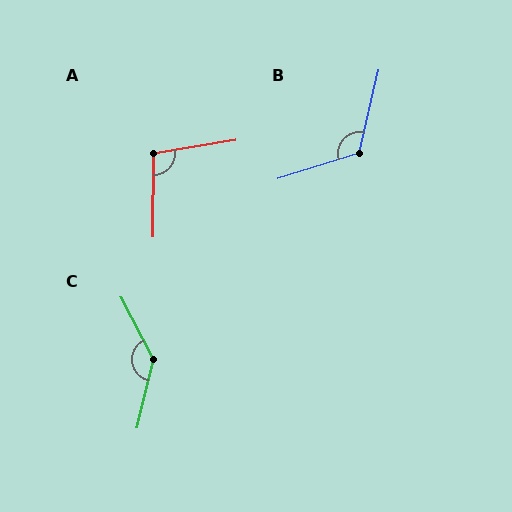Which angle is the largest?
C, at approximately 139 degrees.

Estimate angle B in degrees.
Approximately 120 degrees.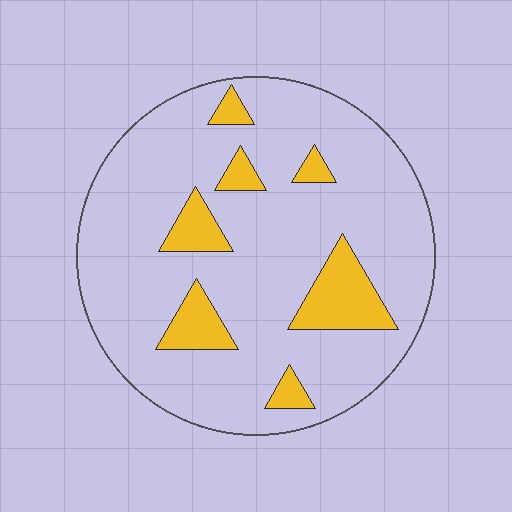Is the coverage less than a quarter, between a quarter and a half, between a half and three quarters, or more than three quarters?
Less than a quarter.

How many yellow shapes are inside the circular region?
7.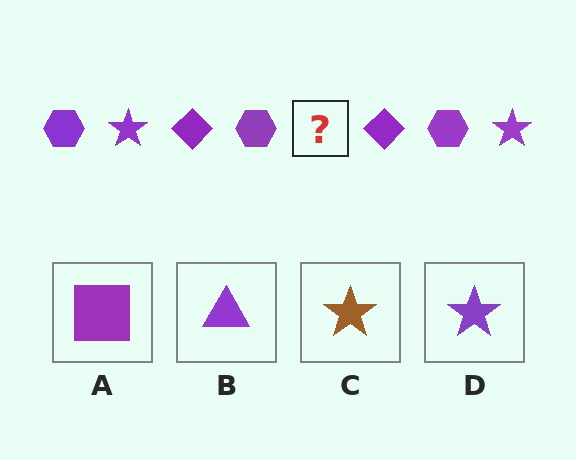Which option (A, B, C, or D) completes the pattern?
D.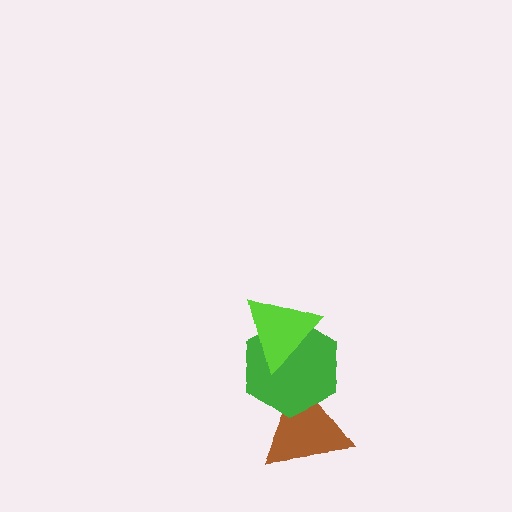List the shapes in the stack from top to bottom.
From top to bottom: the lime triangle, the green hexagon, the brown triangle.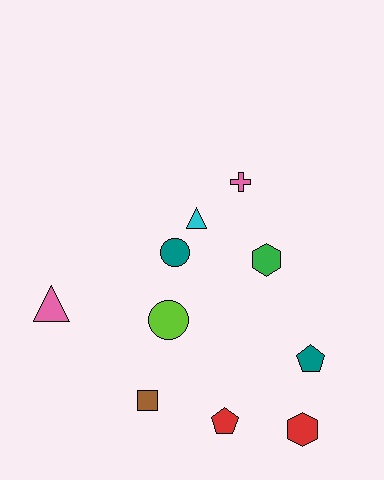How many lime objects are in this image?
There is 1 lime object.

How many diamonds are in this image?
There are no diamonds.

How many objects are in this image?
There are 10 objects.